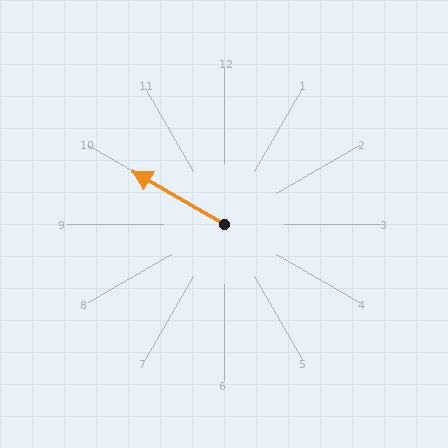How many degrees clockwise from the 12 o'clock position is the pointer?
Approximately 300 degrees.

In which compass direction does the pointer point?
Northwest.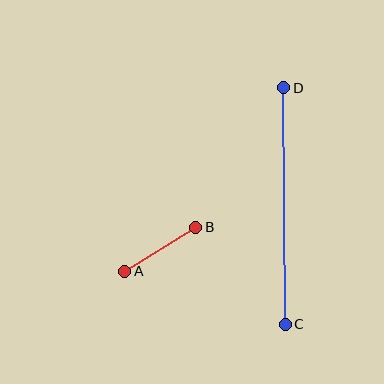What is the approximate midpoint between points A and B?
The midpoint is at approximately (160, 249) pixels.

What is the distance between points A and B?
The distance is approximately 83 pixels.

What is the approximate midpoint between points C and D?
The midpoint is at approximately (284, 206) pixels.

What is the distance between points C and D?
The distance is approximately 237 pixels.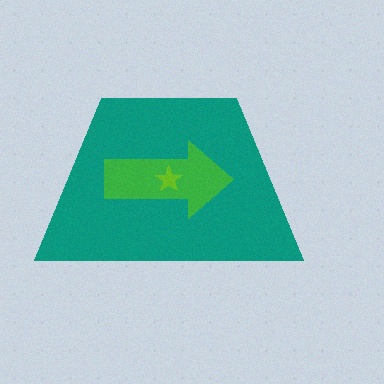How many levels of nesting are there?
3.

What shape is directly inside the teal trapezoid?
The green arrow.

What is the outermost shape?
The teal trapezoid.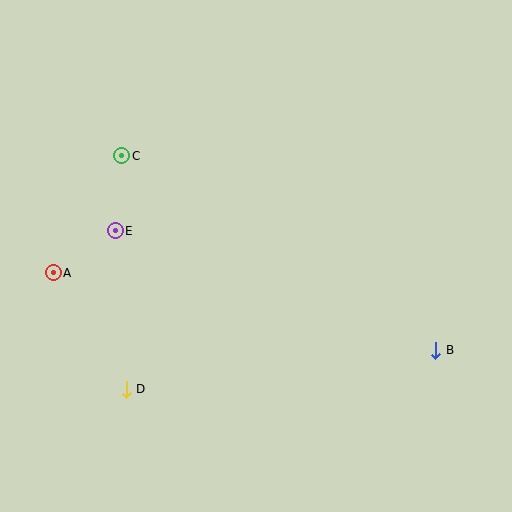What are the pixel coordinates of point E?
Point E is at (115, 231).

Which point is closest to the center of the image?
Point E at (115, 231) is closest to the center.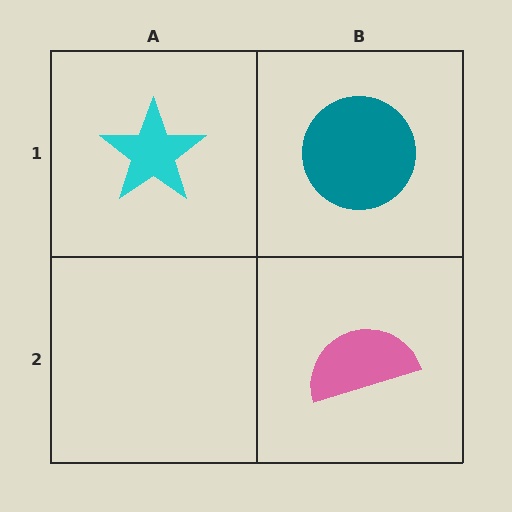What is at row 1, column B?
A teal circle.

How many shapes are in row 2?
1 shape.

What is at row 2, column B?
A pink semicircle.